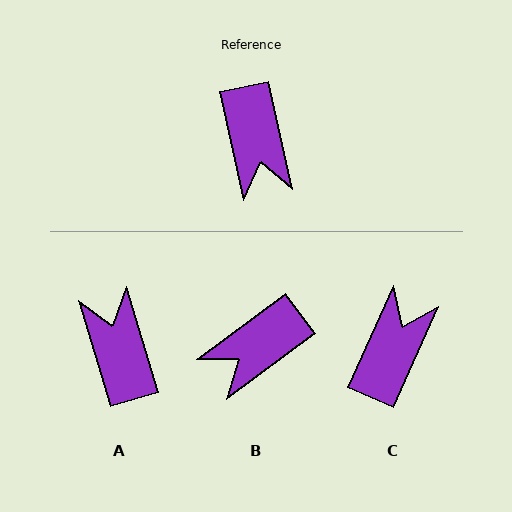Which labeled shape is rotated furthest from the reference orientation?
A, about 175 degrees away.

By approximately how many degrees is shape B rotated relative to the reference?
Approximately 65 degrees clockwise.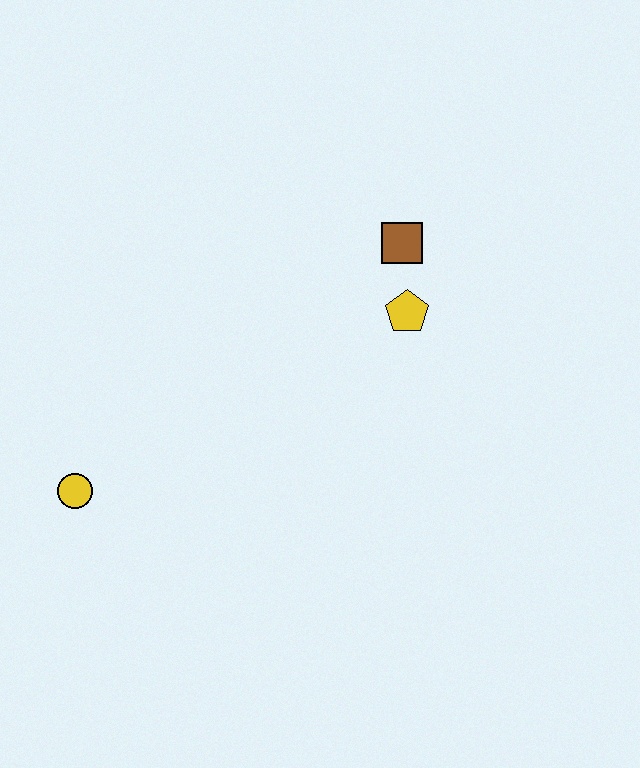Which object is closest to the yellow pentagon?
The brown square is closest to the yellow pentagon.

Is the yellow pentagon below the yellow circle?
No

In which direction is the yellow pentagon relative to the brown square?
The yellow pentagon is below the brown square.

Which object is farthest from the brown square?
The yellow circle is farthest from the brown square.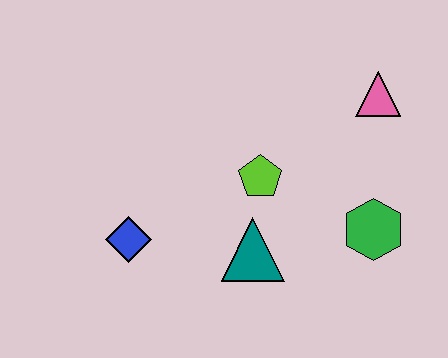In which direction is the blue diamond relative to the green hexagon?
The blue diamond is to the left of the green hexagon.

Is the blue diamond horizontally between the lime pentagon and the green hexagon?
No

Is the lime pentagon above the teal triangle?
Yes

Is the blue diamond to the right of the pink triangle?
No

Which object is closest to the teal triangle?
The lime pentagon is closest to the teal triangle.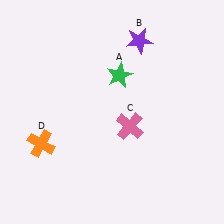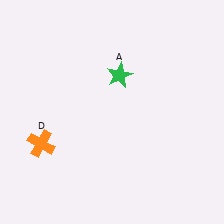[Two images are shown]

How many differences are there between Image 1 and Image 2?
There are 2 differences between the two images.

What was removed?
The pink cross (C), the purple star (B) were removed in Image 2.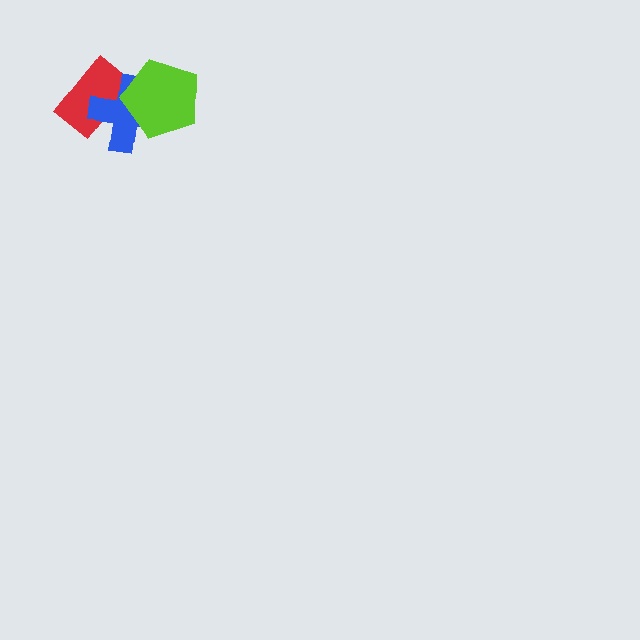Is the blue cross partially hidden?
Yes, it is partially covered by another shape.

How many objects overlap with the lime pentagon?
2 objects overlap with the lime pentagon.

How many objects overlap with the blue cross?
2 objects overlap with the blue cross.